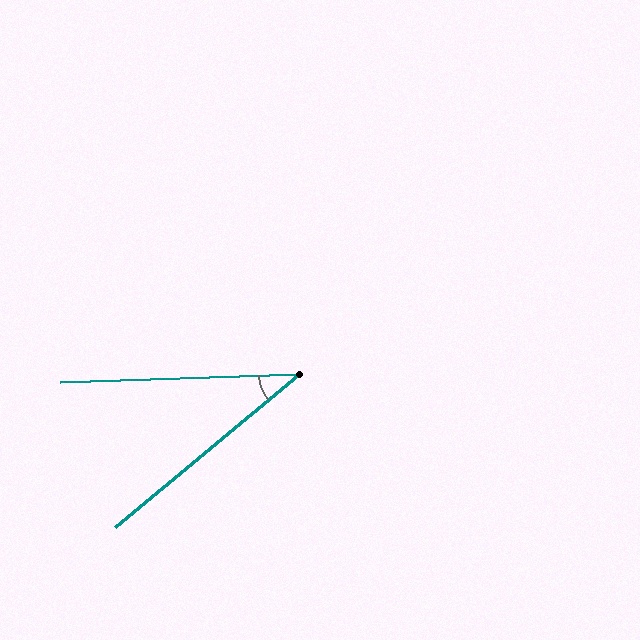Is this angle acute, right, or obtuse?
It is acute.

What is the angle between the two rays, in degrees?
Approximately 38 degrees.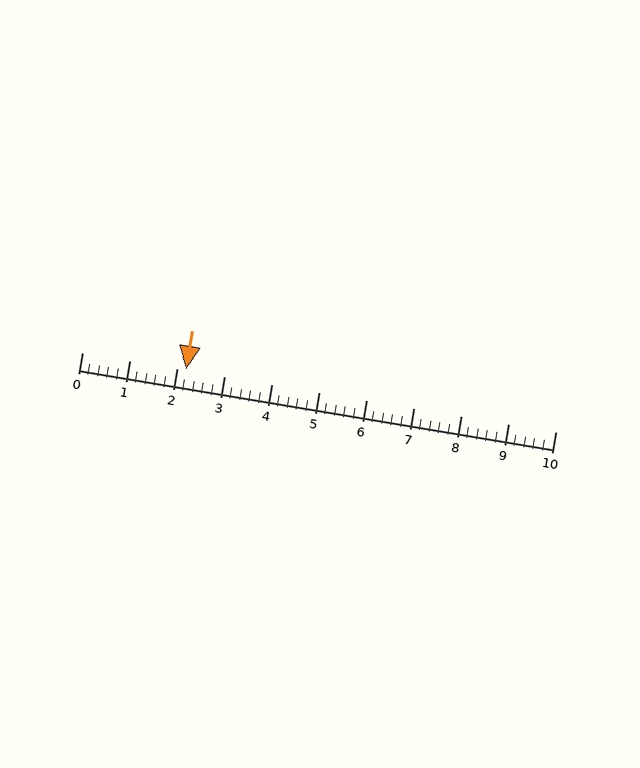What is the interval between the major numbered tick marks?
The major tick marks are spaced 1 units apart.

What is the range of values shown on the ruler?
The ruler shows values from 0 to 10.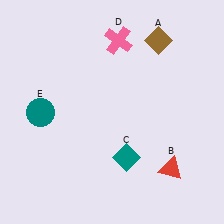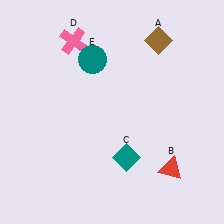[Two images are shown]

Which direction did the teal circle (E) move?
The teal circle (E) moved up.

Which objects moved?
The objects that moved are: the pink cross (D), the teal circle (E).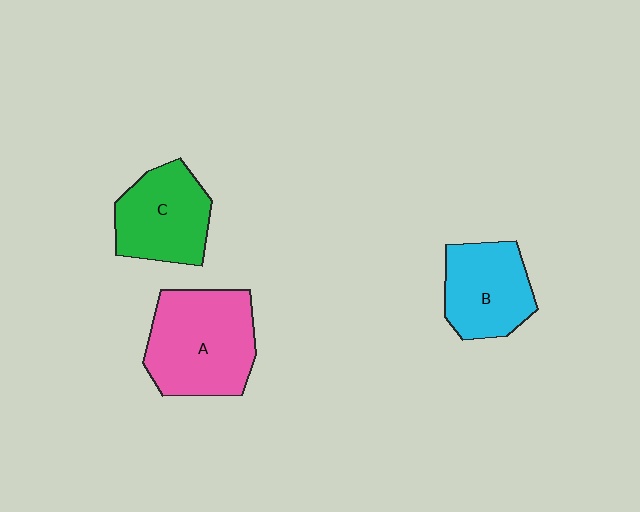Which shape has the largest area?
Shape A (pink).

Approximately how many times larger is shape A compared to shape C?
Approximately 1.3 times.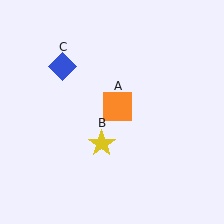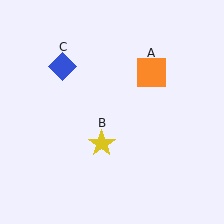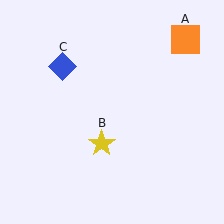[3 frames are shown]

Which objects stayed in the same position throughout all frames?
Yellow star (object B) and blue diamond (object C) remained stationary.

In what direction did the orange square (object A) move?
The orange square (object A) moved up and to the right.